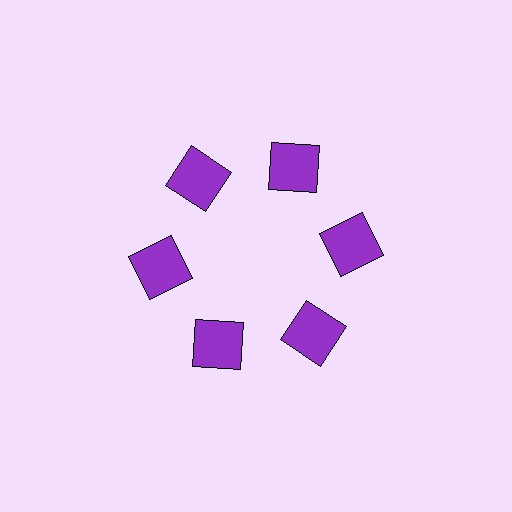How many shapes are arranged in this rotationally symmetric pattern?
There are 6 shapes, arranged in 6 groups of 1.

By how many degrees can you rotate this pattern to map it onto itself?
The pattern maps onto itself every 60 degrees of rotation.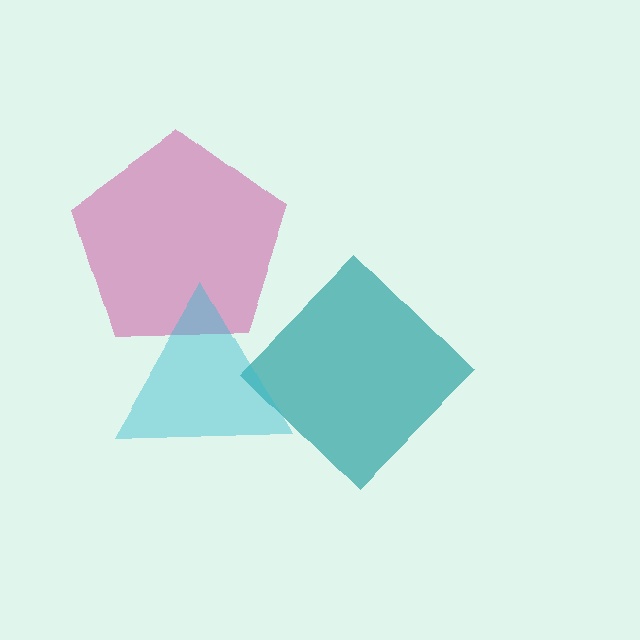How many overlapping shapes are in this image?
There are 3 overlapping shapes in the image.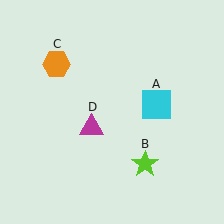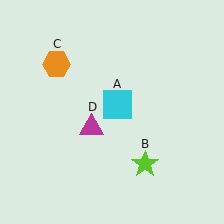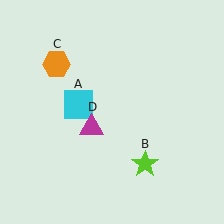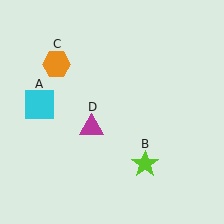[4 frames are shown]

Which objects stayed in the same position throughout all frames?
Lime star (object B) and orange hexagon (object C) and magenta triangle (object D) remained stationary.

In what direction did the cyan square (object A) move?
The cyan square (object A) moved left.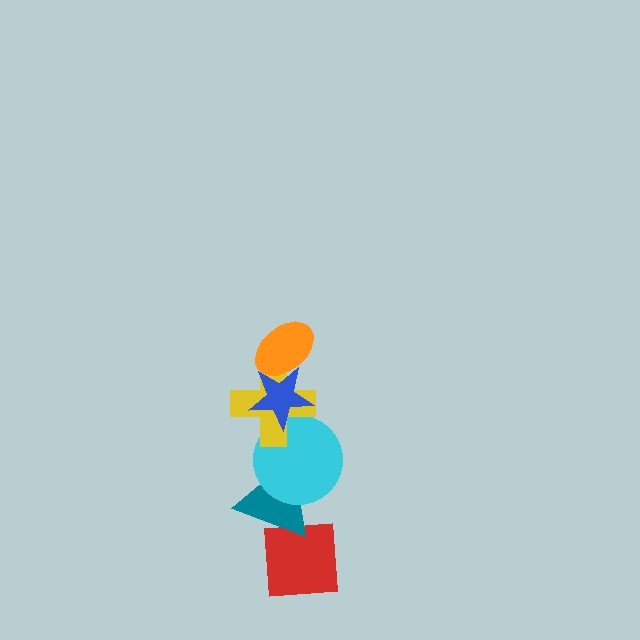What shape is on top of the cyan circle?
The yellow cross is on top of the cyan circle.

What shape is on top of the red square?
The teal triangle is on top of the red square.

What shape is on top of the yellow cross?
The blue star is on top of the yellow cross.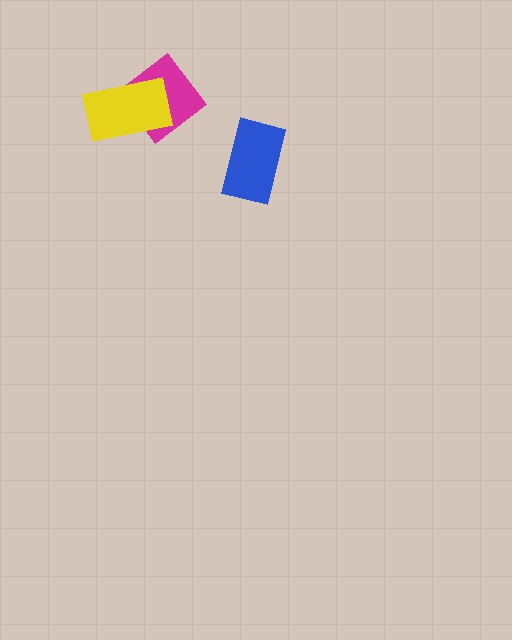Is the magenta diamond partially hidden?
Yes, it is partially covered by another shape.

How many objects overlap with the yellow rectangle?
1 object overlaps with the yellow rectangle.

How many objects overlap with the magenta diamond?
1 object overlaps with the magenta diamond.